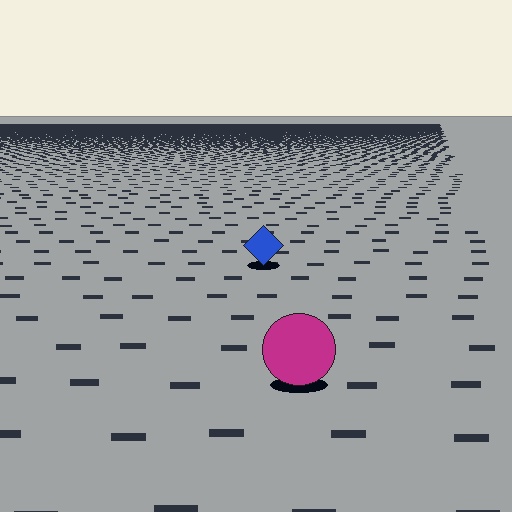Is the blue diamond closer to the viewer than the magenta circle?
No. The magenta circle is closer — you can tell from the texture gradient: the ground texture is coarser near it.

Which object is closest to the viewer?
The magenta circle is closest. The texture marks near it are larger and more spread out.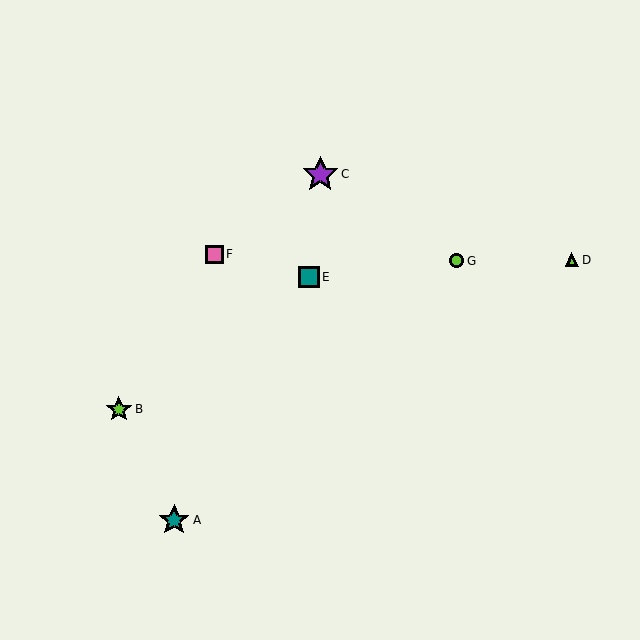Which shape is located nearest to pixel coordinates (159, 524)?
The teal star (labeled A) at (174, 520) is nearest to that location.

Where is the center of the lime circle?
The center of the lime circle is at (456, 261).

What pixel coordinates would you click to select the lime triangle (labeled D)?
Click at (572, 260) to select the lime triangle D.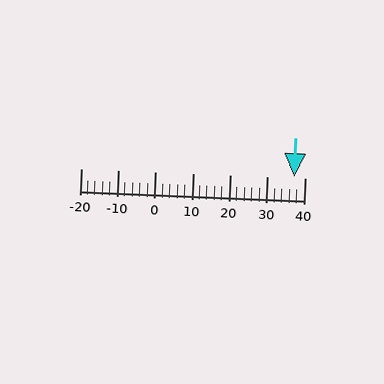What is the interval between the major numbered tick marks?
The major tick marks are spaced 10 units apart.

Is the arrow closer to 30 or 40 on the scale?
The arrow is closer to 40.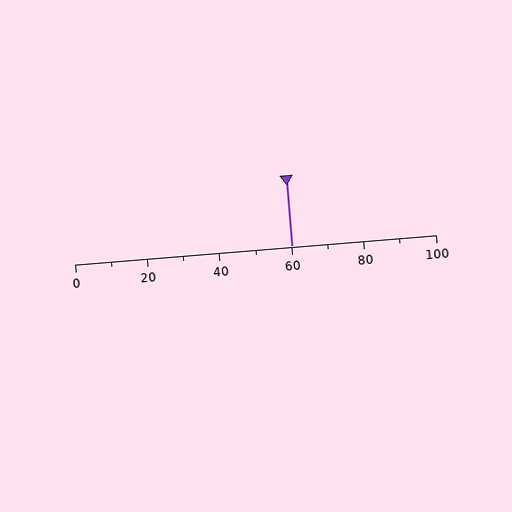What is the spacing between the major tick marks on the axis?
The major ticks are spaced 20 apart.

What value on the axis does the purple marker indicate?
The marker indicates approximately 60.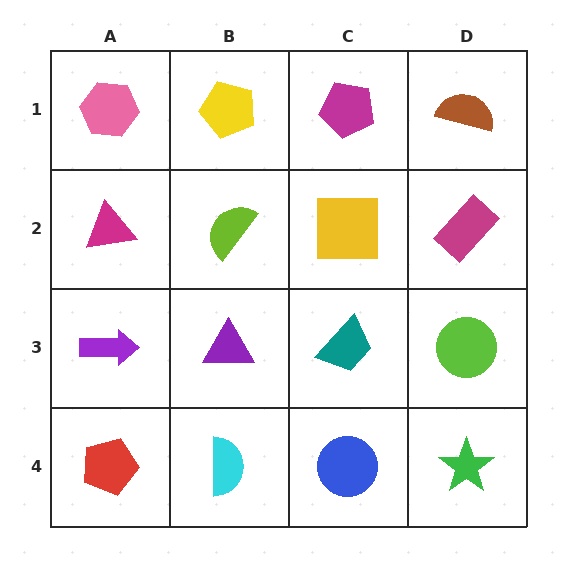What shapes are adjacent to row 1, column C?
A yellow square (row 2, column C), a yellow pentagon (row 1, column B), a brown semicircle (row 1, column D).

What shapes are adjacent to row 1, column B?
A lime semicircle (row 2, column B), a pink hexagon (row 1, column A), a magenta pentagon (row 1, column C).